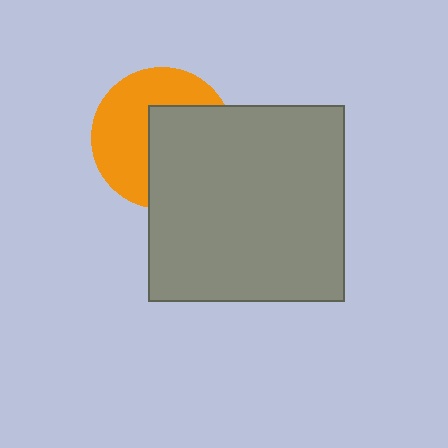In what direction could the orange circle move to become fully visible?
The orange circle could move left. That would shift it out from behind the gray square entirely.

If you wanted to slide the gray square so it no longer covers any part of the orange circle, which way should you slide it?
Slide it right — that is the most direct way to separate the two shapes.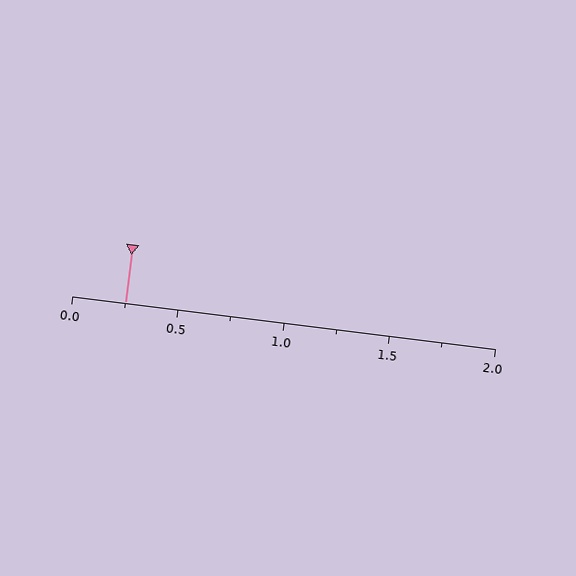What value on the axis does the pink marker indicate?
The marker indicates approximately 0.25.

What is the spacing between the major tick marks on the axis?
The major ticks are spaced 0.5 apart.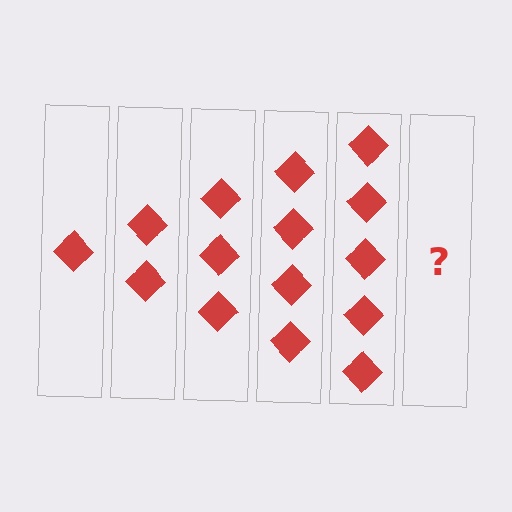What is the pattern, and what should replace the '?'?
The pattern is that each step adds one more diamond. The '?' should be 6 diamonds.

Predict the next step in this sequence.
The next step is 6 diamonds.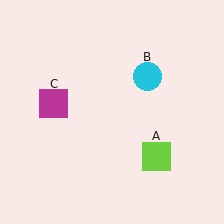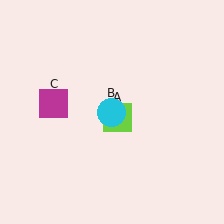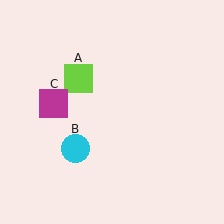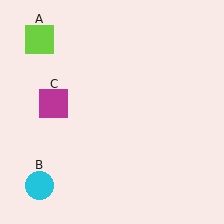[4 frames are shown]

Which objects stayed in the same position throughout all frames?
Magenta square (object C) remained stationary.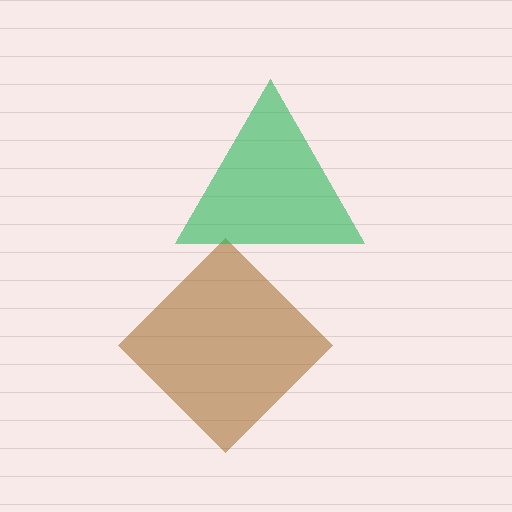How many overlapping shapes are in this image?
There are 2 overlapping shapes in the image.